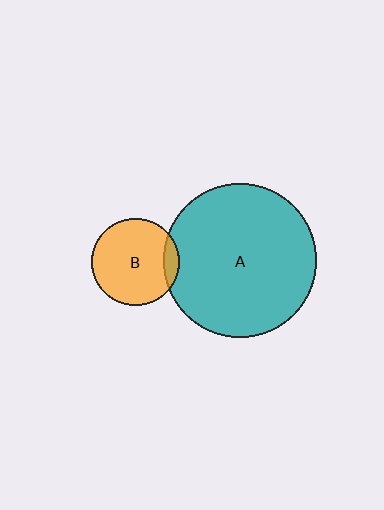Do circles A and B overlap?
Yes.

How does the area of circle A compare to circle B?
Approximately 3.1 times.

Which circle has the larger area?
Circle A (teal).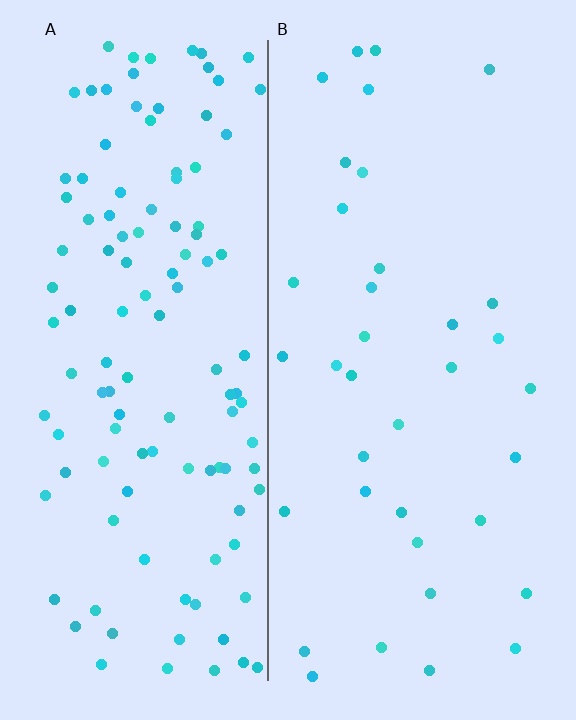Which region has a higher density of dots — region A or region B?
A (the left).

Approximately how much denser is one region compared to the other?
Approximately 3.3× — region A over region B.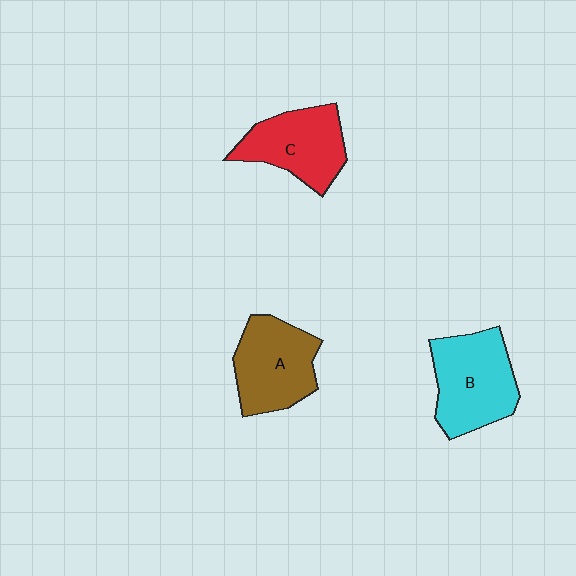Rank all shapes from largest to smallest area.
From largest to smallest: B (cyan), A (brown), C (red).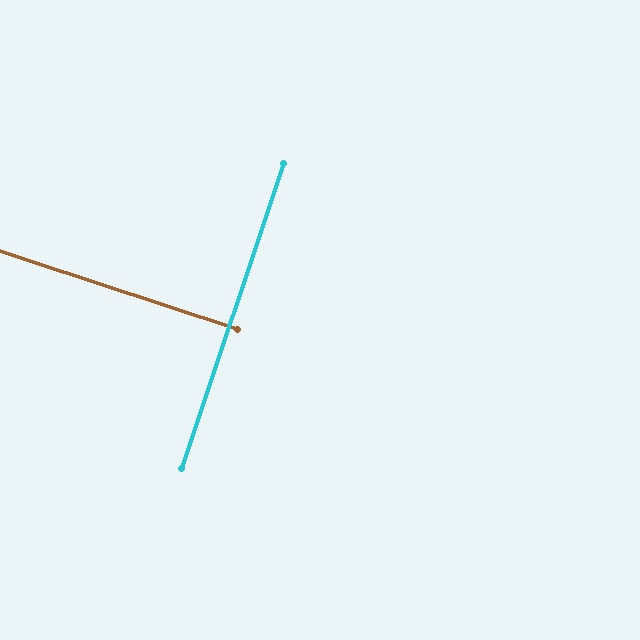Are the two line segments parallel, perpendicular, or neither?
Perpendicular — they meet at approximately 90°.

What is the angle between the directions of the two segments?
Approximately 90 degrees.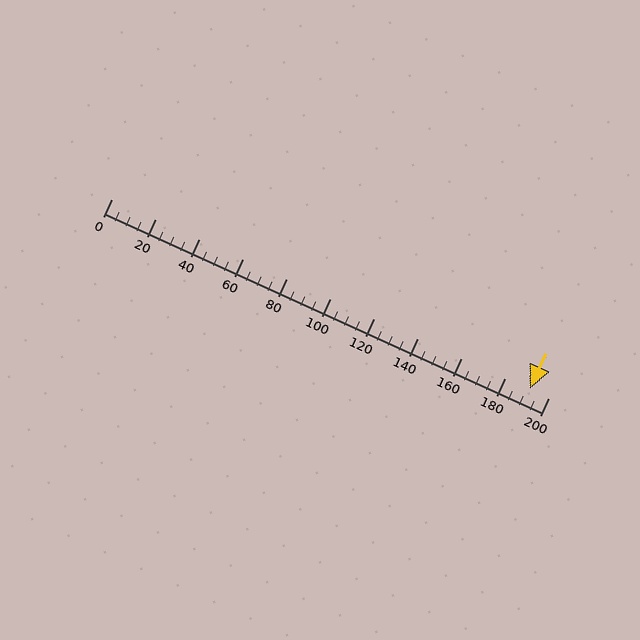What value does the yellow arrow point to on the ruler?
The yellow arrow points to approximately 191.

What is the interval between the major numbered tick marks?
The major tick marks are spaced 20 units apart.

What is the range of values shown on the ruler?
The ruler shows values from 0 to 200.